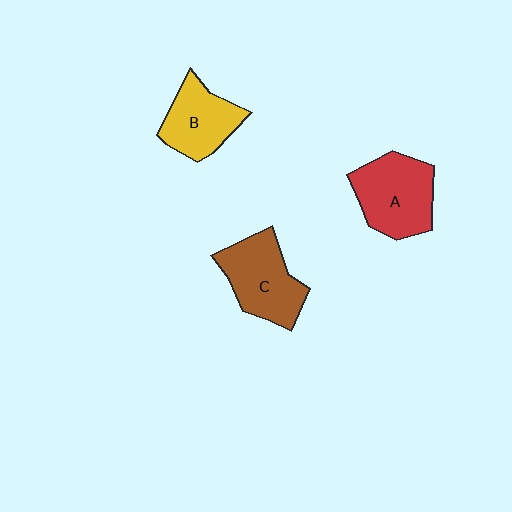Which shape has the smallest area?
Shape B (yellow).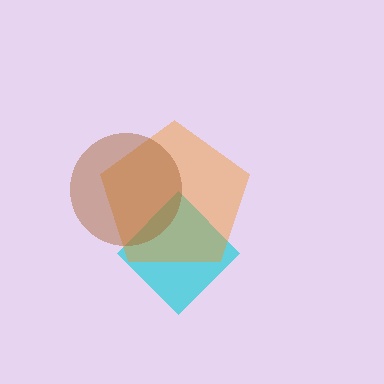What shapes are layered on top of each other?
The layered shapes are: a cyan diamond, an orange pentagon, a brown circle.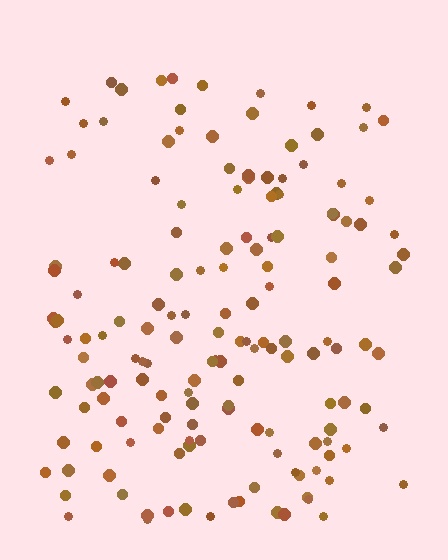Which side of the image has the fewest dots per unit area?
The top.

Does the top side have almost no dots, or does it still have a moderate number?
Still a moderate number, just noticeably fewer than the bottom.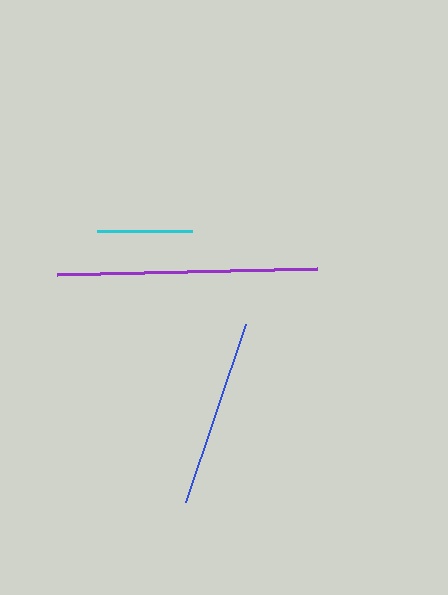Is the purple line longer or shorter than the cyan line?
The purple line is longer than the cyan line.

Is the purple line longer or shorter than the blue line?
The purple line is longer than the blue line.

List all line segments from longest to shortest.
From longest to shortest: purple, blue, cyan.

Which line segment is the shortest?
The cyan line is the shortest at approximately 95 pixels.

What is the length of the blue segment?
The blue segment is approximately 188 pixels long.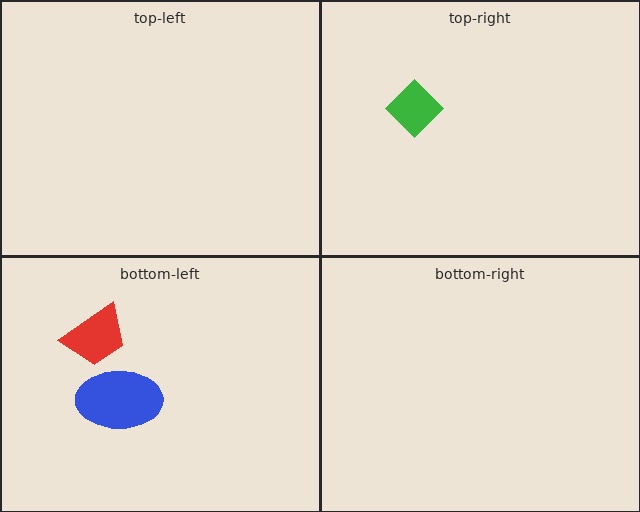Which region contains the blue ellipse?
The bottom-left region.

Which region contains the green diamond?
The top-right region.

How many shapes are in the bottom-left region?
2.